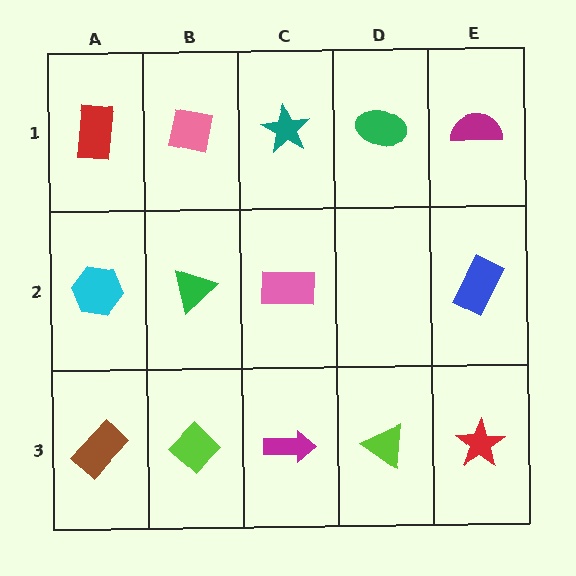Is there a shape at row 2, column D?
No, that cell is empty.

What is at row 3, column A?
A brown rectangle.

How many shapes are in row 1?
5 shapes.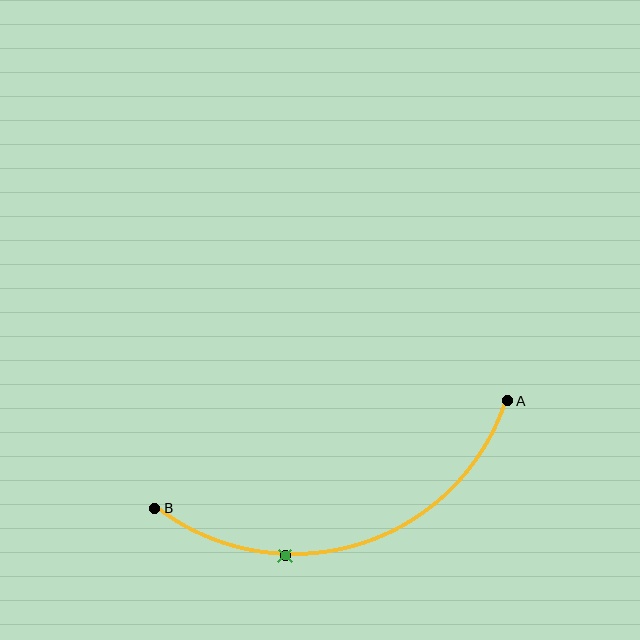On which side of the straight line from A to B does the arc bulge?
The arc bulges below the straight line connecting A and B.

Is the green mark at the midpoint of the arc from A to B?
No. The green mark lies on the arc but is closer to endpoint B. The arc midpoint would be at the point on the curve equidistant along the arc from both A and B.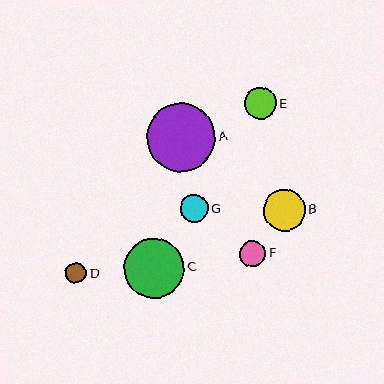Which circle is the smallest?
Circle D is the smallest with a size of approximately 21 pixels.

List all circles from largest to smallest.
From largest to smallest: A, C, B, E, G, F, D.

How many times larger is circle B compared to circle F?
Circle B is approximately 1.6 times the size of circle F.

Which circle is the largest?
Circle A is the largest with a size of approximately 68 pixels.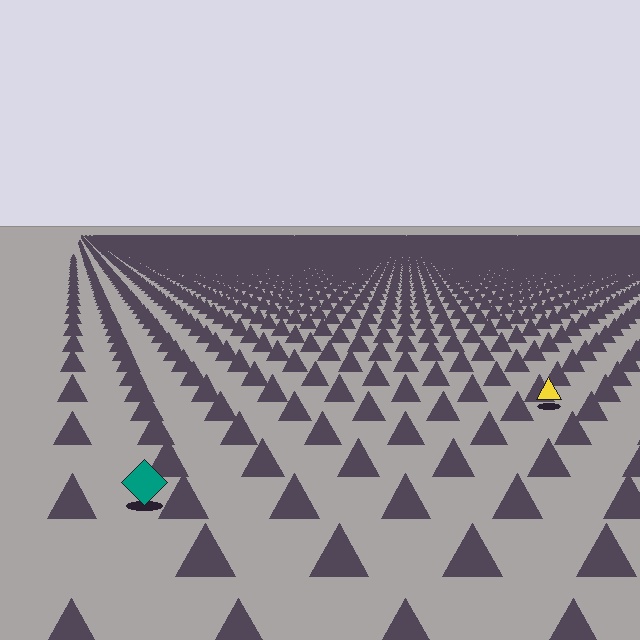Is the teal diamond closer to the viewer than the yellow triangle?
Yes. The teal diamond is closer — you can tell from the texture gradient: the ground texture is coarser near it.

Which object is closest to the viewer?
The teal diamond is closest. The texture marks near it are larger and more spread out.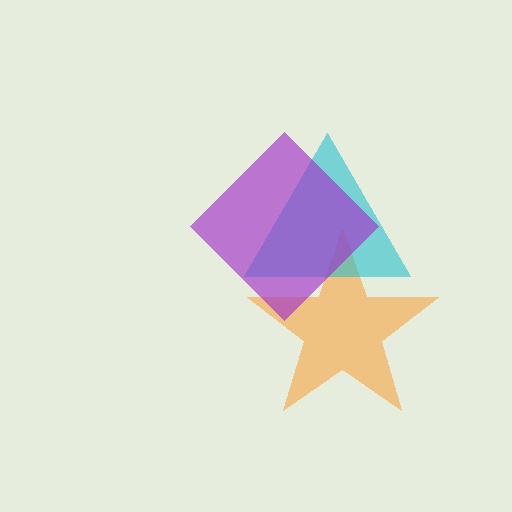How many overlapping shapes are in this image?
There are 3 overlapping shapes in the image.